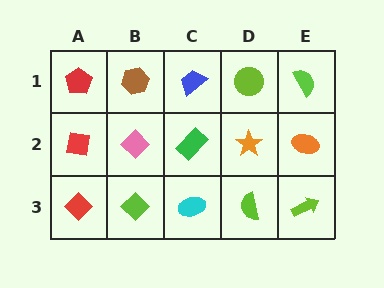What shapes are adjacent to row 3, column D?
An orange star (row 2, column D), a cyan ellipse (row 3, column C), a lime arrow (row 3, column E).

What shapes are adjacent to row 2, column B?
A brown hexagon (row 1, column B), a lime diamond (row 3, column B), a red square (row 2, column A), a green rectangle (row 2, column C).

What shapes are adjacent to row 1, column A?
A red square (row 2, column A), a brown hexagon (row 1, column B).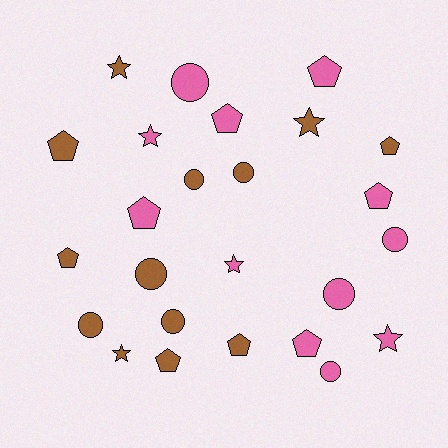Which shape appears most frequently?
Pentagon, with 10 objects.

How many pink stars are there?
There are 3 pink stars.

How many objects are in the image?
There are 25 objects.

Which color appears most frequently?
Brown, with 13 objects.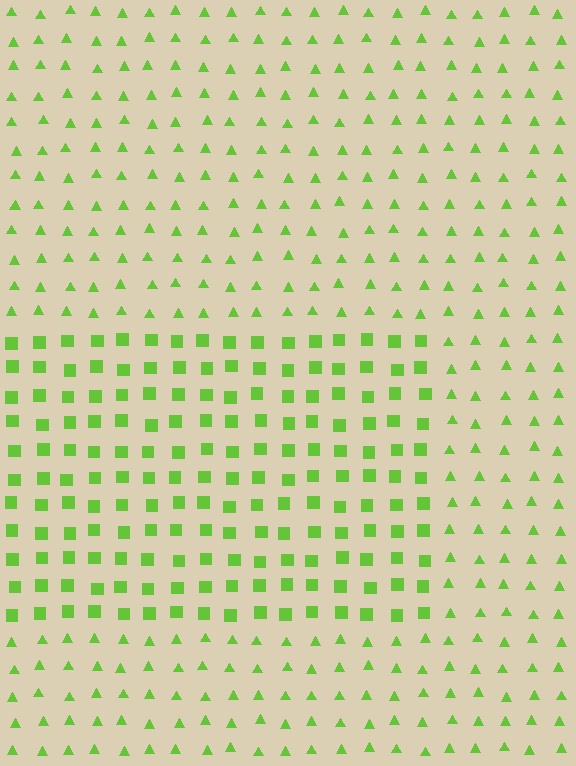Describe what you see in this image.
The image is filled with small lime elements arranged in a uniform grid. A rectangle-shaped region contains squares, while the surrounding area contains triangles. The boundary is defined purely by the change in element shape.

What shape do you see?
I see a rectangle.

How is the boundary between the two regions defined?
The boundary is defined by a change in element shape: squares inside vs. triangles outside. All elements share the same color and spacing.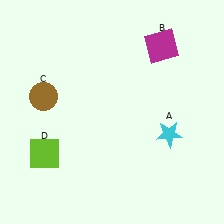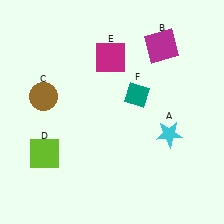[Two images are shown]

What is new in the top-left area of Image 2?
A magenta square (E) was added in the top-left area of Image 2.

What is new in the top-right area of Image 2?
A teal diamond (F) was added in the top-right area of Image 2.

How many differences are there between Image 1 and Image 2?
There are 2 differences between the two images.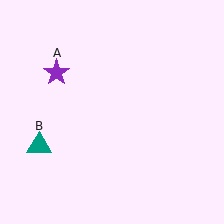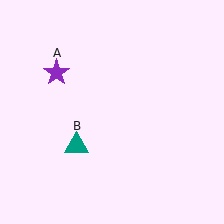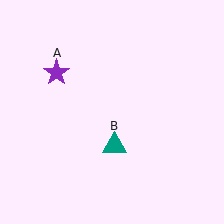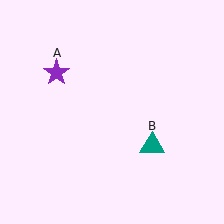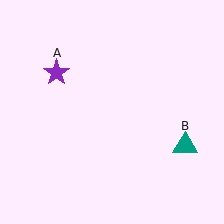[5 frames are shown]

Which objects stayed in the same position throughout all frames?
Purple star (object A) remained stationary.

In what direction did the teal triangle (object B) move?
The teal triangle (object B) moved right.